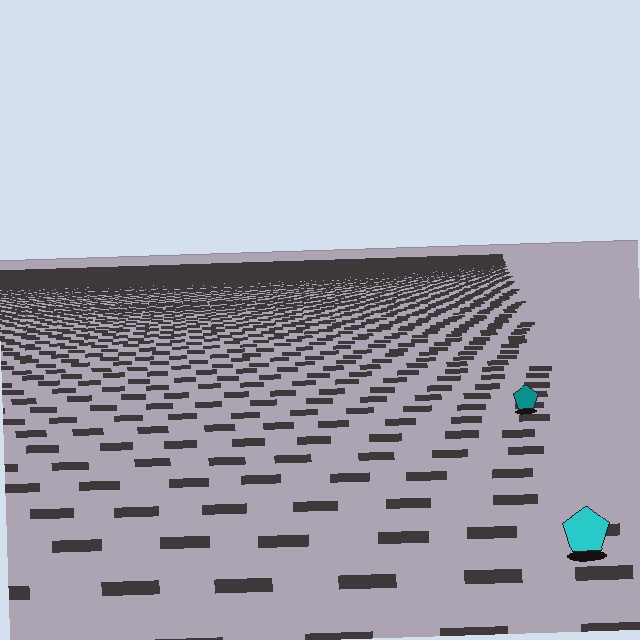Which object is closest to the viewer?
The cyan pentagon is closest. The texture marks near it are larger and more spread out.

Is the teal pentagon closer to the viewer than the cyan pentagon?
No. The cyan pentagon is closer — you can tell from the texture gradient: the ground texture is coarser near it.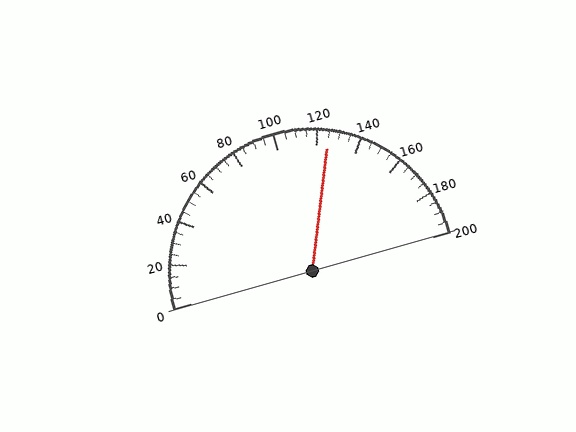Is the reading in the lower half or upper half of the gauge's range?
The reading is in the upper half of the range (0 to 200).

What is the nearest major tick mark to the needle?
The nearest major tick mark is 120.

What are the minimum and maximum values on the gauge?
The gauge ranges from 0 to 200.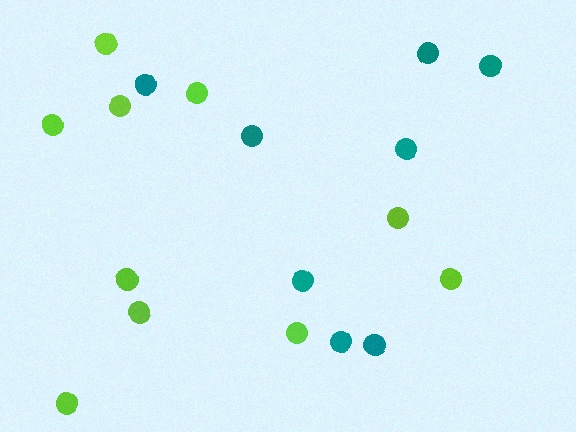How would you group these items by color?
There are 2 groups: one group of teal circles (8) and one group of lime circles (10).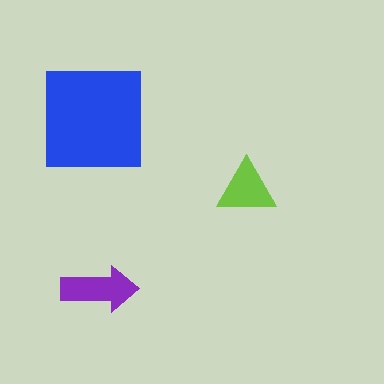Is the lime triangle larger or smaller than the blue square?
Smaller.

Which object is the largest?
The blue square.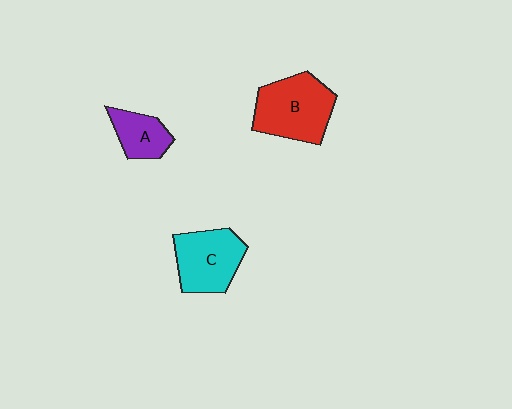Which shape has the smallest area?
Shape A (purple).